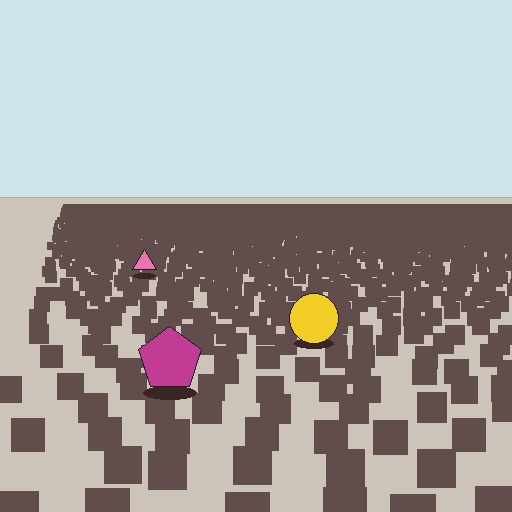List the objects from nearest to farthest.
From nearest to farthest: the magenta pentagon, the yellow circle, the pink triangle.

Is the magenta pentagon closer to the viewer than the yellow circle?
Yes. The magenta pentagon is closer — you can tell from the texture gradient: the ground texture is coarser near it.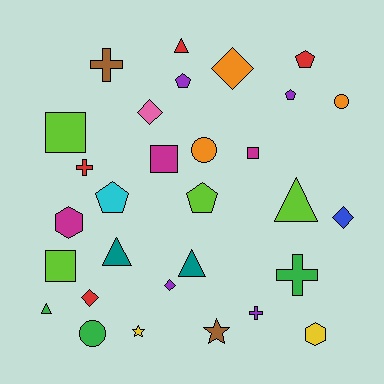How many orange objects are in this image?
There are 3 orange objects.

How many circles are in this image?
There are 3 circles.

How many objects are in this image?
There are 30 objects.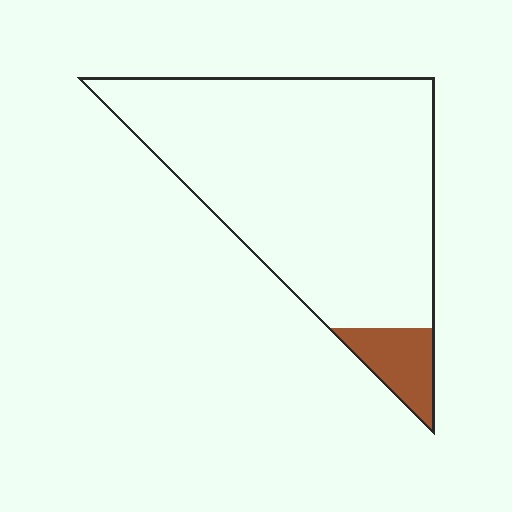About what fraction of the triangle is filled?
About one tenth (1/10).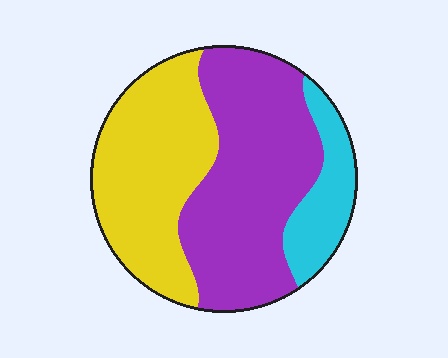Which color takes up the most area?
Purple, at roughly 45%.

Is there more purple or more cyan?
Purple.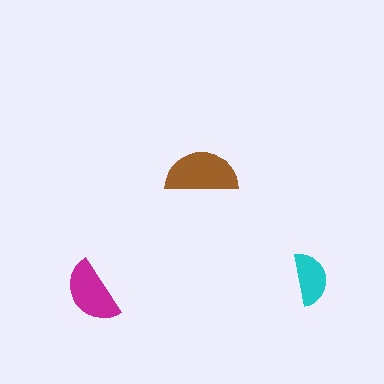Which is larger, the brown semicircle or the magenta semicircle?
The brown one.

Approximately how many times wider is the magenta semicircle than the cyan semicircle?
About 1.5 times wider.